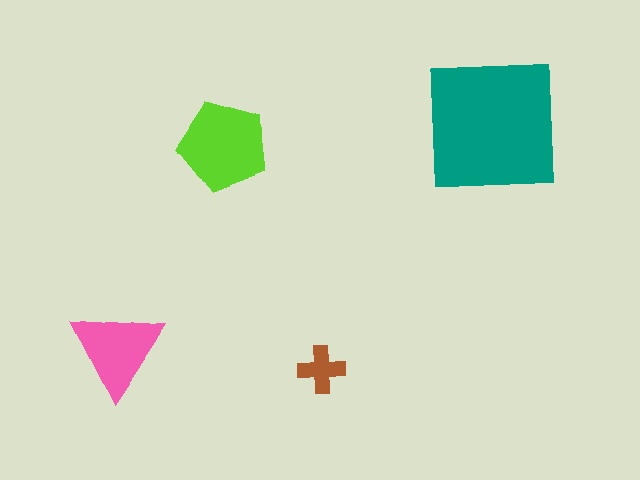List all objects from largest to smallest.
The teal square, the lime pentagon, the pink triangle, the brown cross.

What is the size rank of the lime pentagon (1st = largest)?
2nd.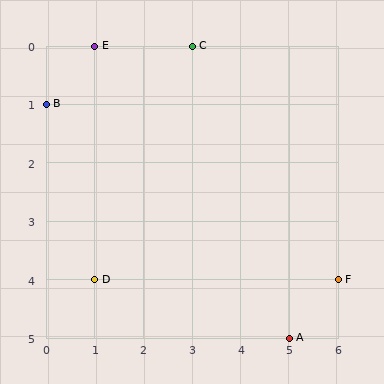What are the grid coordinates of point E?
Point E is at grid coordinates (1, 0).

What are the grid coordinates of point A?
Point A is at grid coordinates (5, 5).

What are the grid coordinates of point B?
Point B is at grid coordinates (0, 1).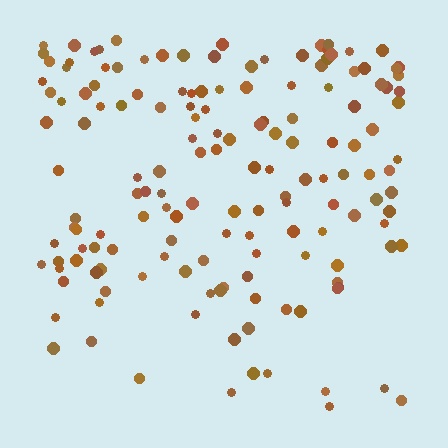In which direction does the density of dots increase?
From bottom to top, with the top side densest.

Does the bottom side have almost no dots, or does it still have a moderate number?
Still a moderate number, just noticeably fewer than the top.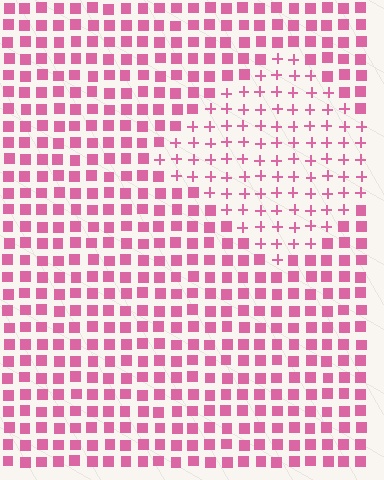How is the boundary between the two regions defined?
The boundary is defined by a change in element shape: plus signs inside vs. squares outside. All elements share the same color and spacing.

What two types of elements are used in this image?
The image uses plus signs inside the diamond region and squares outside it.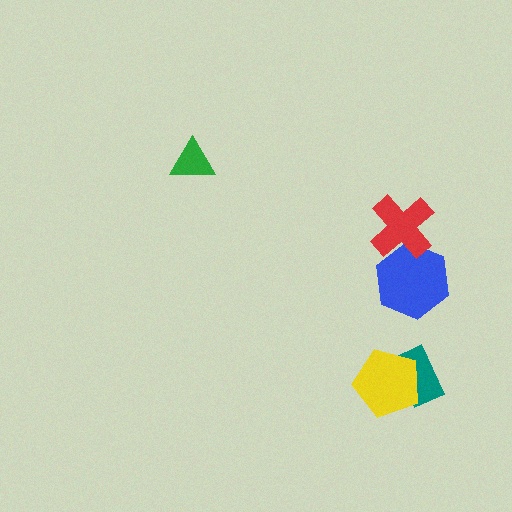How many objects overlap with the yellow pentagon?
1 object overlaps with the yellow pentagon.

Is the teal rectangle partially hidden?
Yes, it is partially covered by another shape.